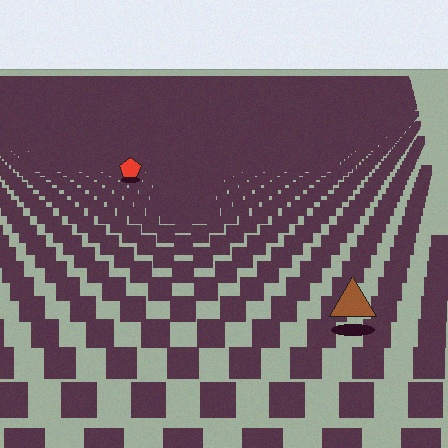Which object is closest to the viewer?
The brown triangle is closest. The texture marks near it are larger and more spread out.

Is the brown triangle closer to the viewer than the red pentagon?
Yes. The brown triangle is closer — you can tell from the texture gradient: the ground texture is coarser near it.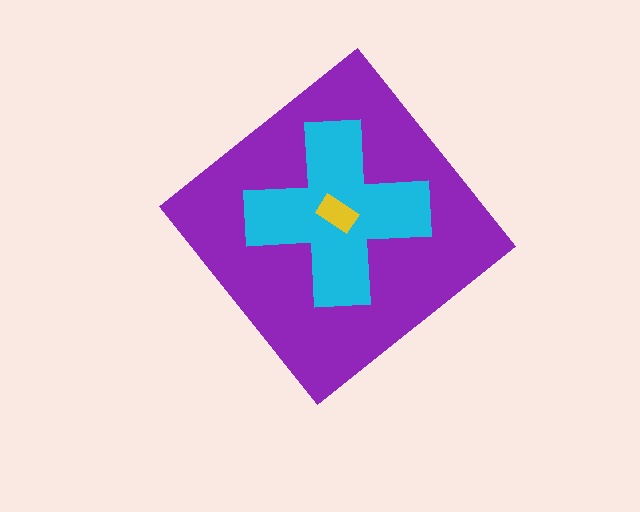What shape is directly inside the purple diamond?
The cyan cross.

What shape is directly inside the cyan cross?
The yellow rectangle.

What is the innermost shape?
The yellow rectangle.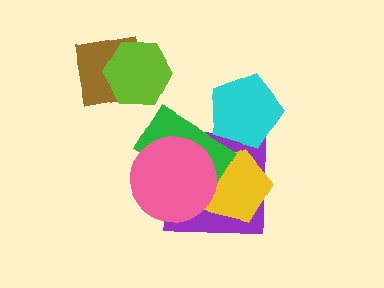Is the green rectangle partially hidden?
Yes, it is partially covered by another shape.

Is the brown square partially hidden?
Yes, it is partially covered by another shape.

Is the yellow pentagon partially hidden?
Yes, it is partially covered by another shape.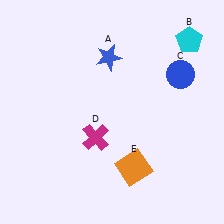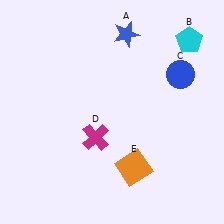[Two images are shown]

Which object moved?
The blue star (A) moved up.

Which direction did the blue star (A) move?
The blue star (A) moved up.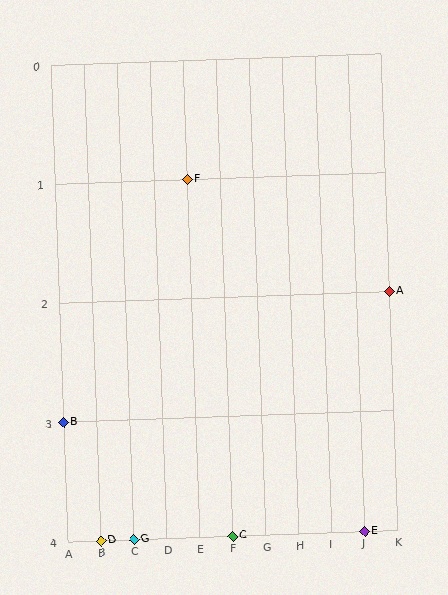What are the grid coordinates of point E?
Point E is at grid coordinates (J, 4).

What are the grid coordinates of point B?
Point B is at grid coordinates (A, 3).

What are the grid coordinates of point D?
Point D is at grid coordinates (B, 4).